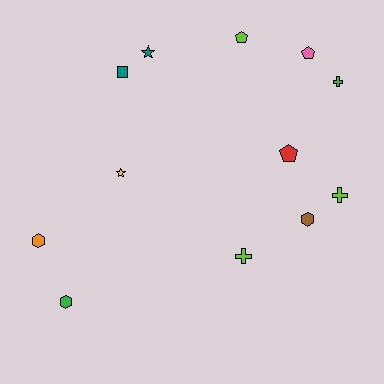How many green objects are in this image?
There are 2 green objects.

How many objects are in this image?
There are 12 objects.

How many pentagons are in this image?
There are 3 pentagons.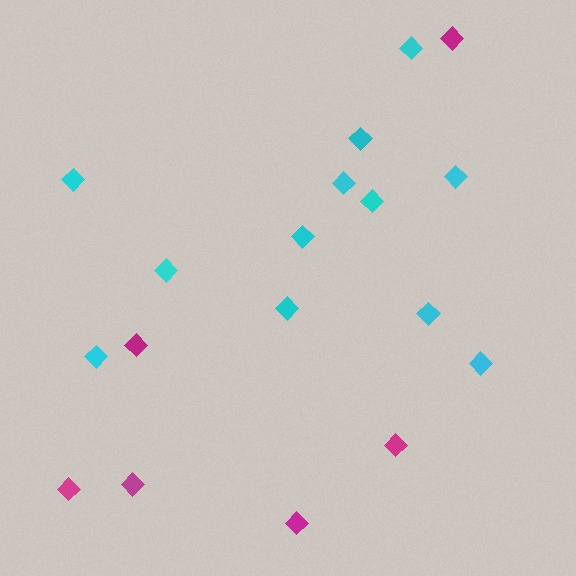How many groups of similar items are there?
There are 2 groups: one group of cyan diamonds (12) and one group of magenta diamonds (6).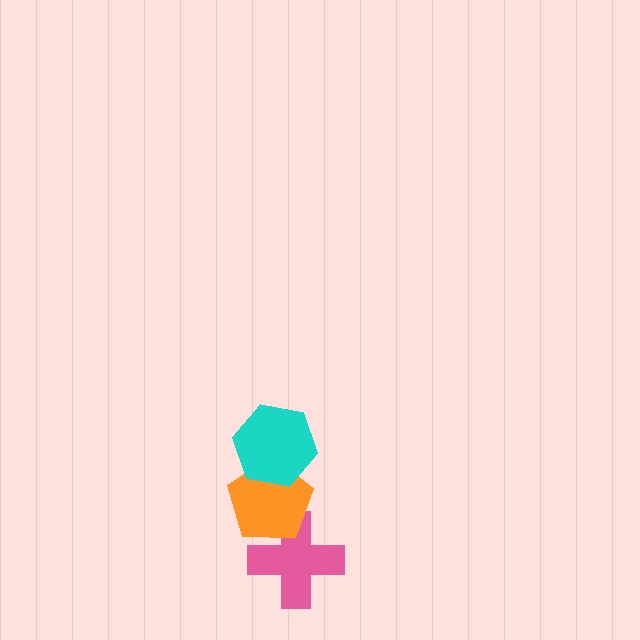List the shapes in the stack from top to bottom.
From top to bottom: the cyan hexagon, the orange pentagon, the pink cross.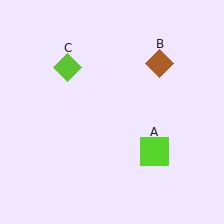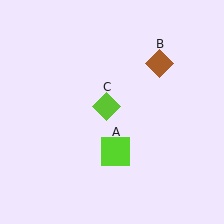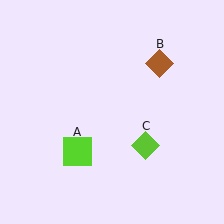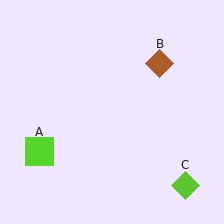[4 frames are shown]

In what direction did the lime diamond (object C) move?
The lime diamond (object C) moved down and to the right.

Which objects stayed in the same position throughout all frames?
Brown diamond (object B) remained stationary.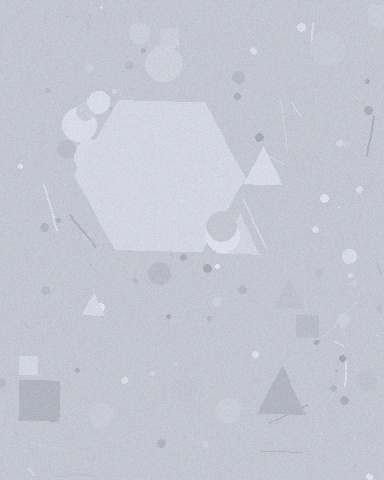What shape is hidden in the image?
A hexagon is hidden in the image.